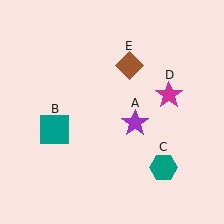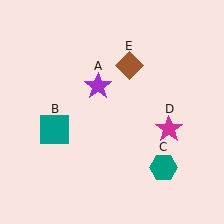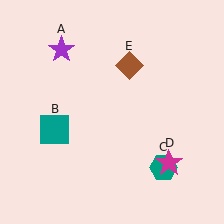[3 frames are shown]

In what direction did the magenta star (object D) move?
The magenta star (object D) moved down.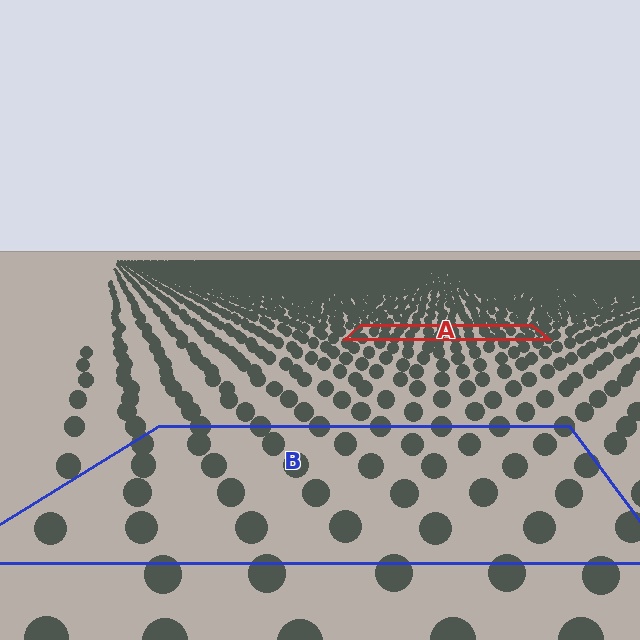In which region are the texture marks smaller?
The texture marks are smaller in region A, because it is farther away.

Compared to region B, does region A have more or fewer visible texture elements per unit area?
Region A has more texture elements per unit area — they are packed more densely because it is farther away.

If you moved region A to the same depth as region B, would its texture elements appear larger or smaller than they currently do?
They would appear larger. At a closer depth, the same texture elements are projected at a bigger on-screen size.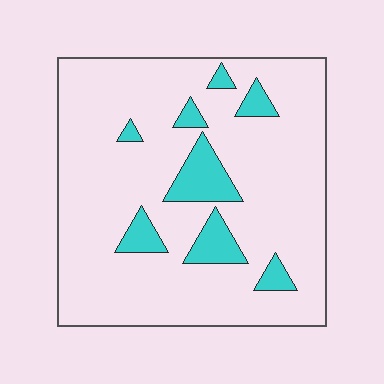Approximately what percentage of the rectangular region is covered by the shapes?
Approximately 15%.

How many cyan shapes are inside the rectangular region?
8.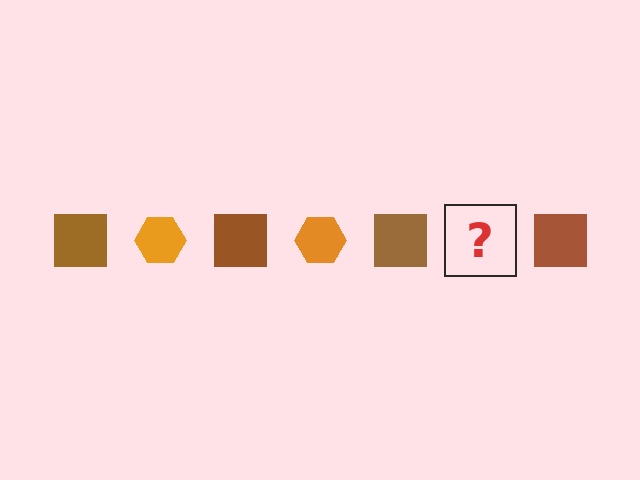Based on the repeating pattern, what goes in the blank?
The blank should be an orange hexagon.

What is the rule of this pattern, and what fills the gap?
The rule is that the pattern alternates between brown square and orange hexagon. The gap should be filled with an orange hexagon.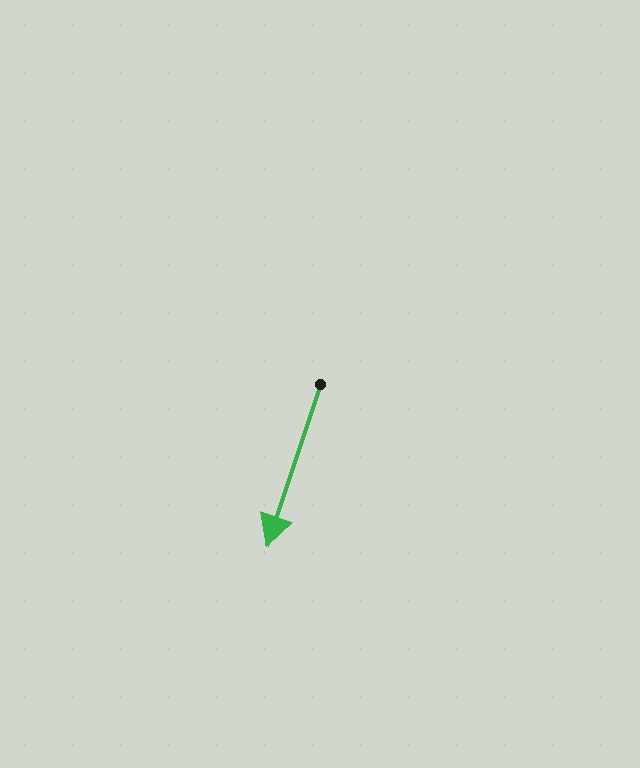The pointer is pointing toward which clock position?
Roughly 7 o'clock.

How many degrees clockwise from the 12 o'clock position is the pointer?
Approximately 198 degrees.